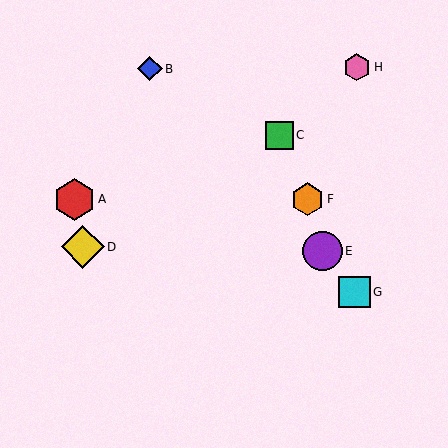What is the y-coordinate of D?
Object D is at y≈247.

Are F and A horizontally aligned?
Yes, both are at y≈199.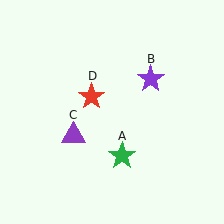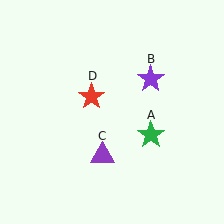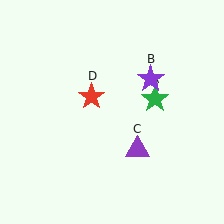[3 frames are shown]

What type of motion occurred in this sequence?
The green star (object A), purple triangle (object C) rotated counterclockwise around the center of the scene.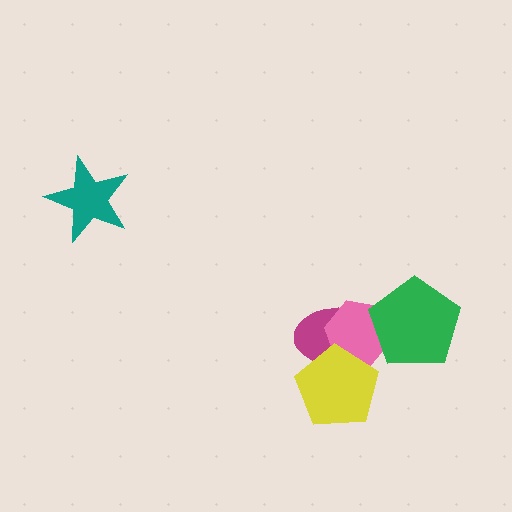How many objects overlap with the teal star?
0 objects overlap with the teal star.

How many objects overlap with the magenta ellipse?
3 objects overlap with the magenta ellipse.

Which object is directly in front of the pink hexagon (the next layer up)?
The green pentagon is directly in front of the pink hexagon.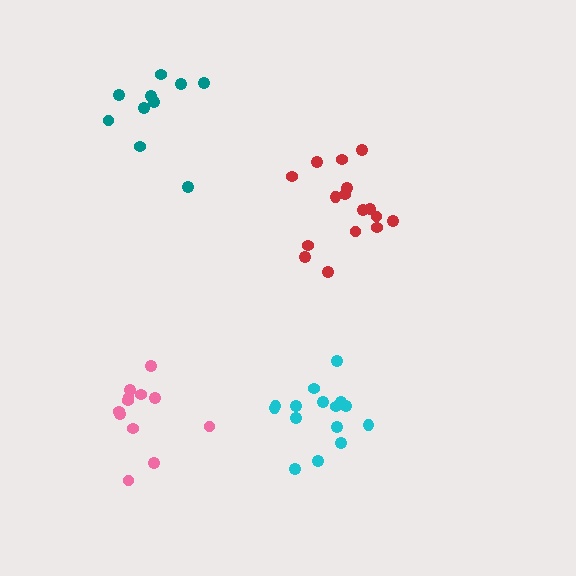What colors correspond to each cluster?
The clusters are colored: pink, cyan, red, teal.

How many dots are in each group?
Group 1: 12 dots, Group 2: 15 dots, Group 3: 16 dots, Group 4: 10 dots (53 total).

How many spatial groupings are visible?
There are 4 spatial groupings.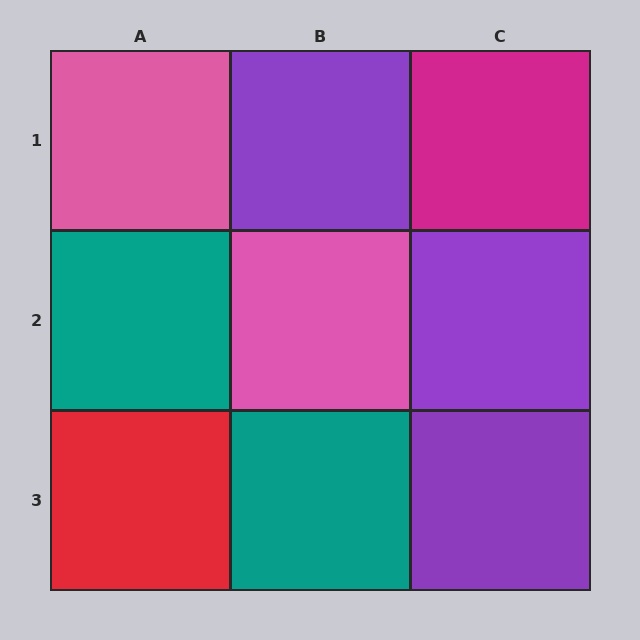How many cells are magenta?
1 cell is magenta.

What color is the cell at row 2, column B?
Pink.